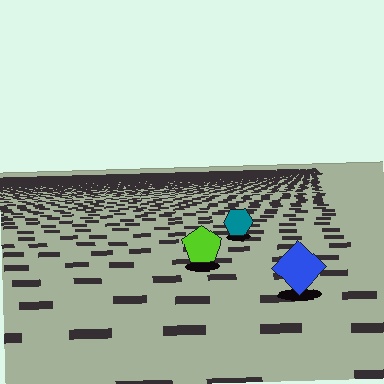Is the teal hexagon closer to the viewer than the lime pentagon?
No. The lime pentagon is closer — you can tell from the texture gradient: the ground texture is coarser near it.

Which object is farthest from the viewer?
The teal hexagon is farthest from the viewer. It appears smaller and the ground texture around it is denser.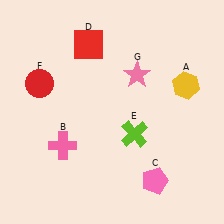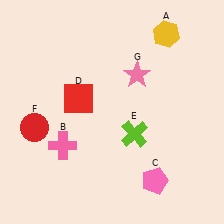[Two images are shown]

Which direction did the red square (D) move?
The red square (D) moved down.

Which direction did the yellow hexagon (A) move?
The yellow hexagon (A) moved up.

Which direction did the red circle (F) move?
The red circle (F) moved down.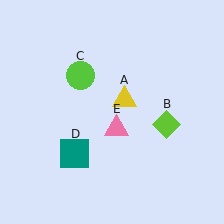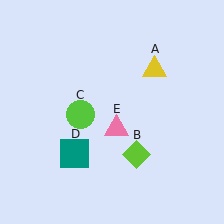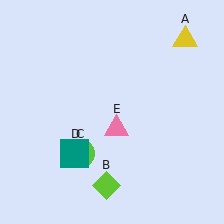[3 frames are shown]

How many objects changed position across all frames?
3 objects changed position: yellow triangle (object A), lime diamond (object B), lime circle (object C).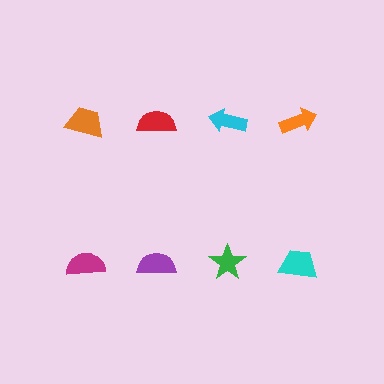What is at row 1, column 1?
An orange trapezoid.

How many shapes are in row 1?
4 shapes.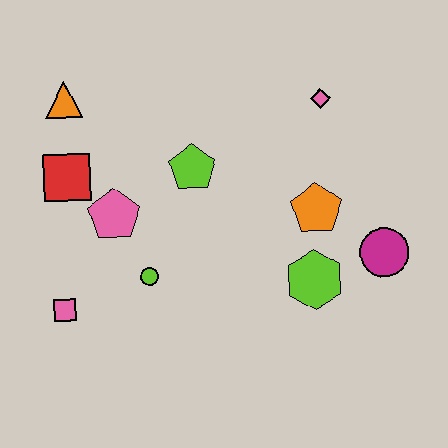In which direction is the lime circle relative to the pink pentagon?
The lime circle is below the pink pentagon.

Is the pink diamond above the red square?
Yes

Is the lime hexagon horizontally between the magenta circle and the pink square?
Yes